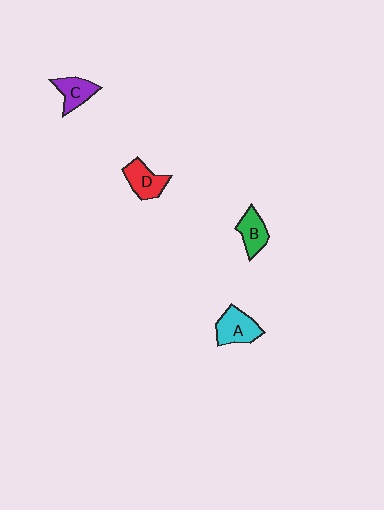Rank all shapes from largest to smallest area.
From largest to smallest: A (cyan), D (red), B (green), C (purple).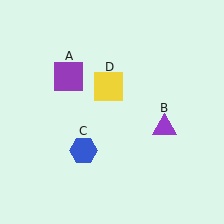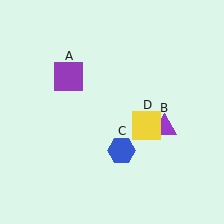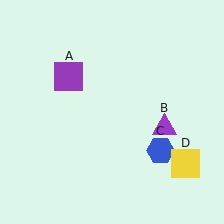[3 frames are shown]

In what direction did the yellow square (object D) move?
The yellow square (object D) moved down and to the right.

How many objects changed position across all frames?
2 objects changed position: blue hexagon (object C), yellow square (object D).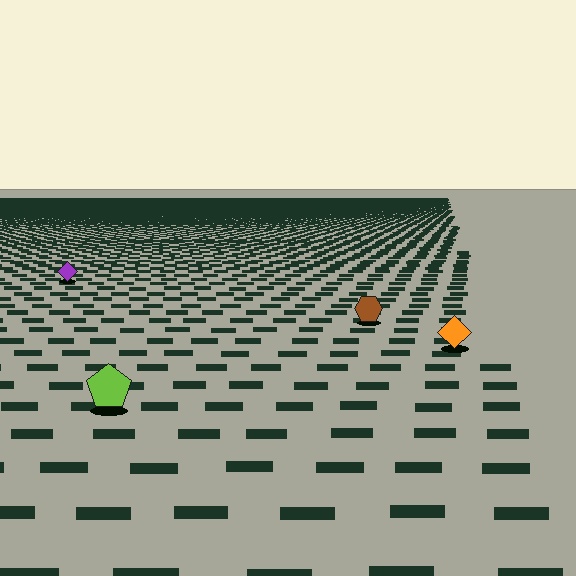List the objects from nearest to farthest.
From nearest to farthest: the lime pentagon, the orange diamond, the brown hexagon, the purple diamond.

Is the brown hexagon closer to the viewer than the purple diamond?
Yes. The brown hexagon is closer — you can tell from the texture gradient: the ground texture is coarser near it.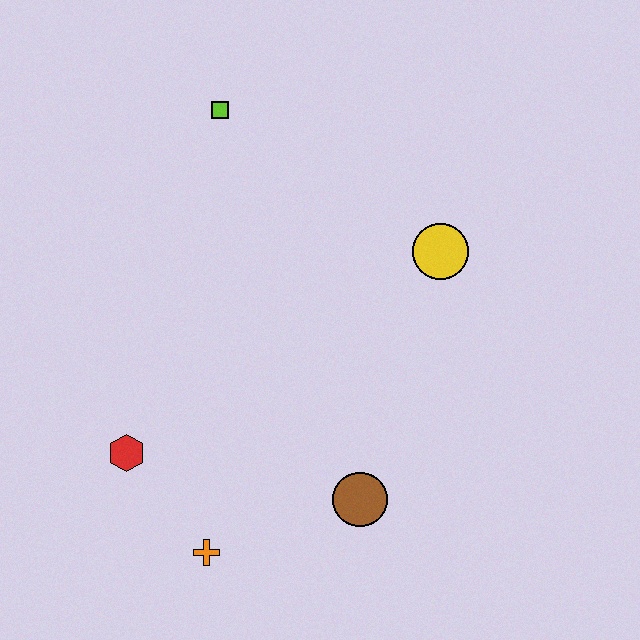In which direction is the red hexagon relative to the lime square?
The red hexagon is below the lime square.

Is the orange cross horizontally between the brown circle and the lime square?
No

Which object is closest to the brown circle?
The orange cross is closest to the brown circle.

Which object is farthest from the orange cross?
The lime square is farthest from the orange cross.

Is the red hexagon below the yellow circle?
Yes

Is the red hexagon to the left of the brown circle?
Yes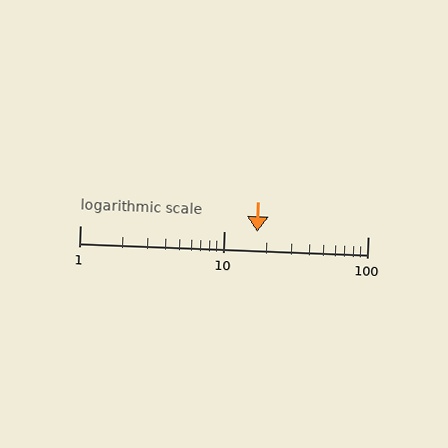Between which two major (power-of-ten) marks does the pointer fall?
The pointer is between 10 and 100.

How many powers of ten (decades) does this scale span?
The scale spans 2 decades, from 1 to 100.